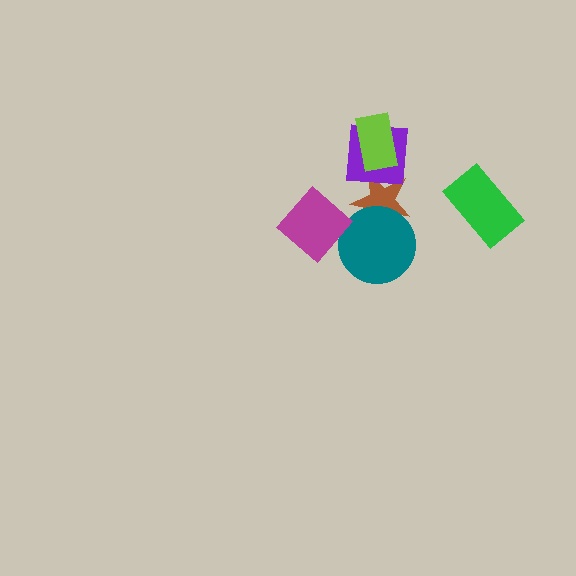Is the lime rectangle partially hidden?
No, no other shape covers it.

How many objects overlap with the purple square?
2 objects overlap with the purple square.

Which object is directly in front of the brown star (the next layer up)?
The teal circle is directly in front of the brown star.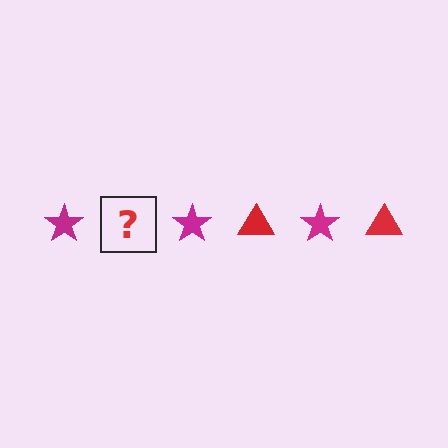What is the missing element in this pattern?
The missing element is a red triangle.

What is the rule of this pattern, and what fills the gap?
The rule is that the pattern alternates between magenta star and red triangle. The gap should be filled with a red triangle.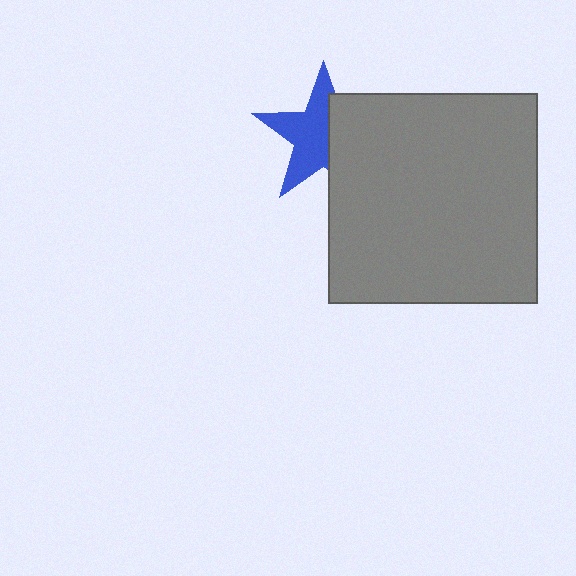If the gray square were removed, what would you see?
You would see the complete blue star.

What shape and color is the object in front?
The object in front is a gray square.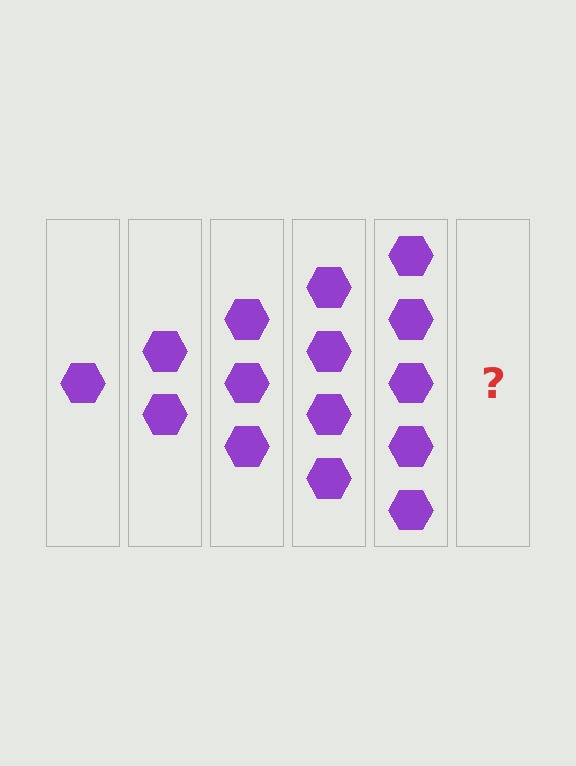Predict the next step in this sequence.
The next step is 6 hexagons.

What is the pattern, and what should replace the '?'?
The pattern is that each step adds one more hexagon. The '?' should be 6 hexagons.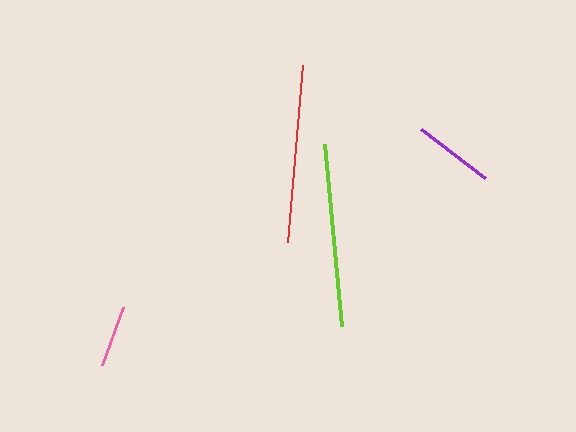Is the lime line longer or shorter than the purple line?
The lime line is longer than the purple line.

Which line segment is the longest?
The lime line is the longest at approximately 183 pixels.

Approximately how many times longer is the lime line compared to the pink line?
The lime line is approximately 3.0 times the length of the pink line.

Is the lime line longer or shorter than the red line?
The lime line is longer than the red line.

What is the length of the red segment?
The red segment is approximately 178 pixels long.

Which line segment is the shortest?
The pink line is the shortest at approximately 61 pixels.